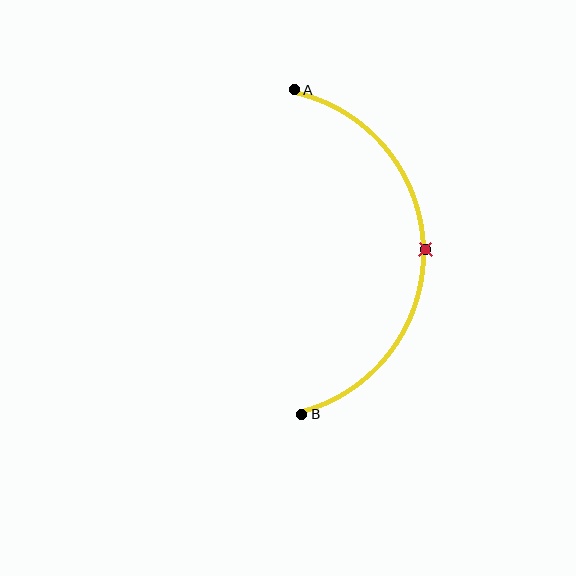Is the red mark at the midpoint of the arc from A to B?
Yes. The red mark lies on the arc at equal arc-length from both A and B — it is the arc midpoint.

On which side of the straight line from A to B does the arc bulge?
The arc bulges to the right of the straight line connecting A and B.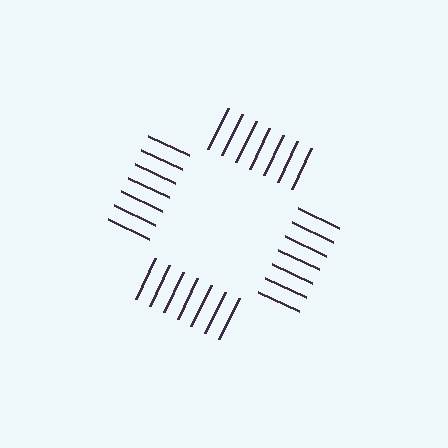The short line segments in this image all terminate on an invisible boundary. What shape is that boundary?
An illusory square — the line segments terminate on its edges but no continuous stroke is drawn.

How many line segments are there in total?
28 — 7 along each of the 4 edges.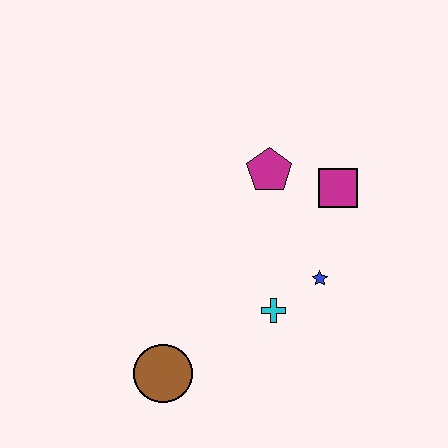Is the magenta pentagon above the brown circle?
Yes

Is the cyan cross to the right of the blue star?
No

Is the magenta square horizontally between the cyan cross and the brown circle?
No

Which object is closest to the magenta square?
The magenta pentagon is closest to the magenta square.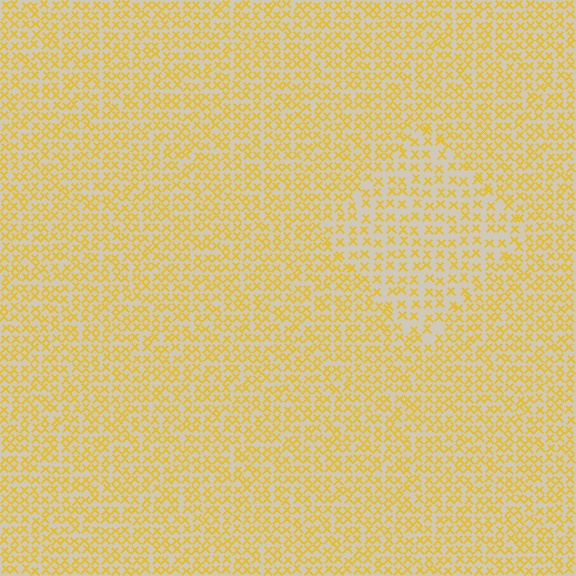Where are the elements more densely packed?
The elements are more densely packed outside the diamond boundary.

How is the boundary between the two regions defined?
The boundary is defined by a change in element density (approximately 1.5x ratio). All elements are the same color, size, and shape.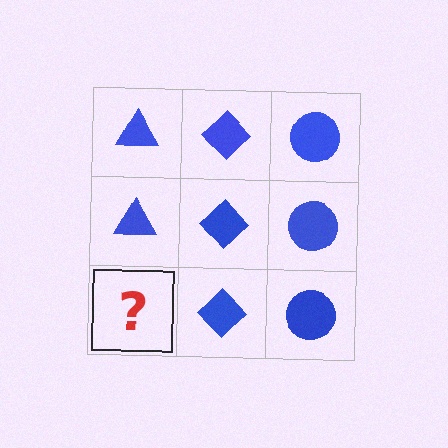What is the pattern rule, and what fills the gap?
The rule is that each column has a consistent shape. The gap should be filled with a blue triangle.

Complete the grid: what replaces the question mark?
The question mark should be replaced with a blue triangle.